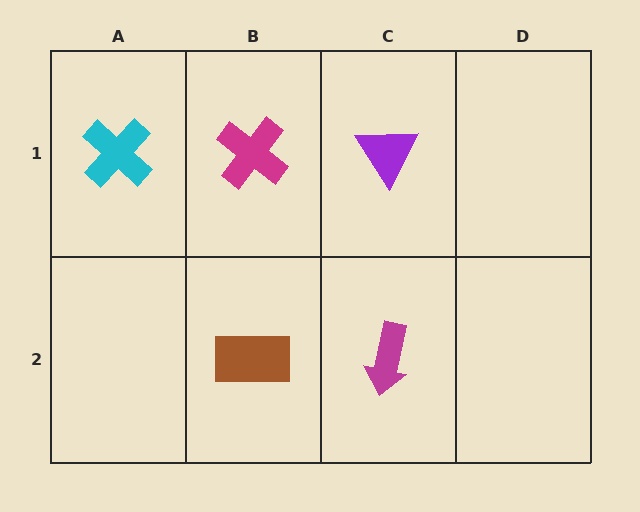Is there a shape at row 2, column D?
No, that cell is empty.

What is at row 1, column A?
A cyan cross.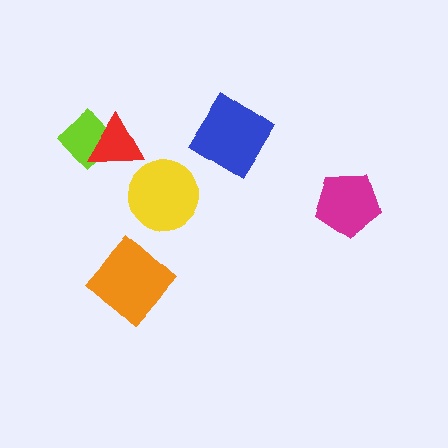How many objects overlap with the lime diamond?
1 object overlaps with the lime diamond.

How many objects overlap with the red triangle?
1 object overlaps with the red triangle.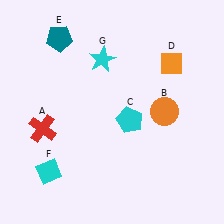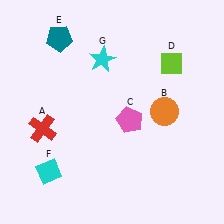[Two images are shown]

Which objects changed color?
C changed from cyan to pink. D changed from orange to lime.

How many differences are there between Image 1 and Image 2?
There are 2 differences between the two images.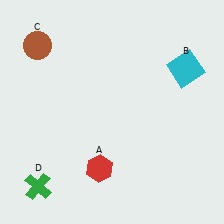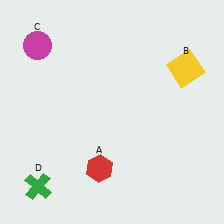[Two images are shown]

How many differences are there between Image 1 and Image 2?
There are 2 differences between the two images.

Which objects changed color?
B changed from cyan to yellow. C changed from brown to magenta.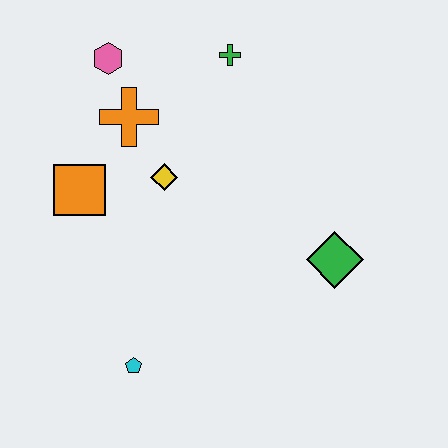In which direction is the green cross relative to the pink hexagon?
The green cross is to the right of the pink hexagon.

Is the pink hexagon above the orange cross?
Yes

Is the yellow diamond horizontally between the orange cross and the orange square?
No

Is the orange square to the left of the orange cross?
Yes